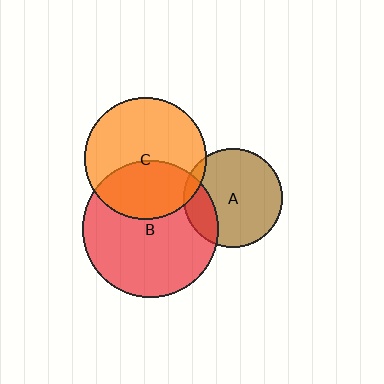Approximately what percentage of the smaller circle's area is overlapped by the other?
Approximately 5%.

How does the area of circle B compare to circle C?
Approximately 1.2 times.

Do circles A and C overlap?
Yes.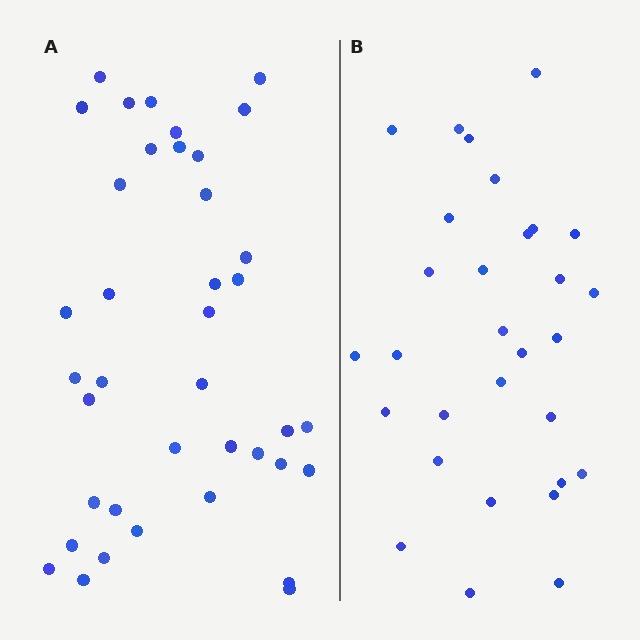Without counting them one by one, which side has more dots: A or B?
Region A (the left region) has more dots.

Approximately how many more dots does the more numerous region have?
Region A has roughly 8 or so more dots than region B.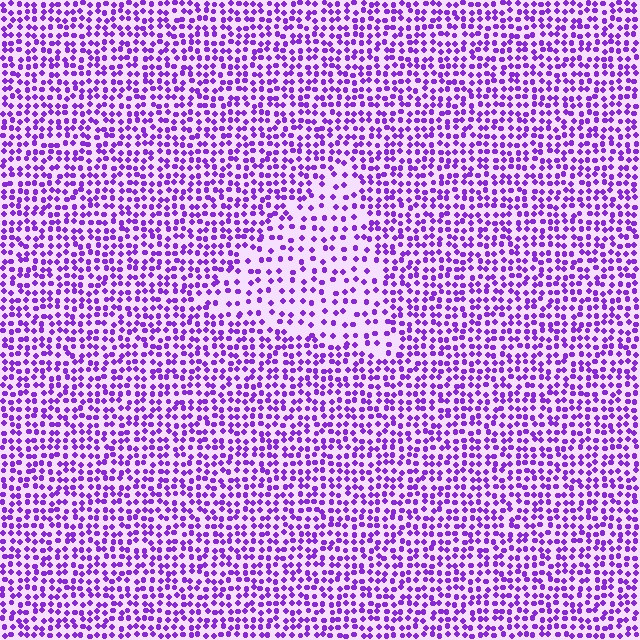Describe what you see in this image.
The image contains small purple elements arranged at two different densities. A triangle-shaped region is visible where the elements are less densely packed than the surrounding area.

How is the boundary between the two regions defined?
The boundary is defined by a change in element density (approximately 1.9x ratio). All elements are the same color, size, and shape.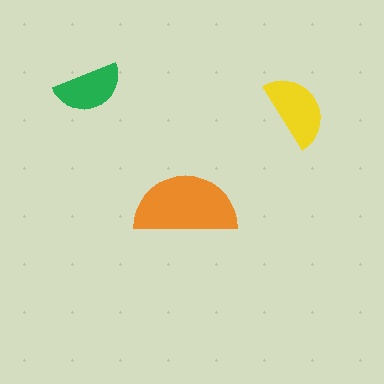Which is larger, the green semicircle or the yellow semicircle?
The yellow one.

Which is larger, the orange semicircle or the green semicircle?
The orange one.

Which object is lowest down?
The orange semicircle is bottommost.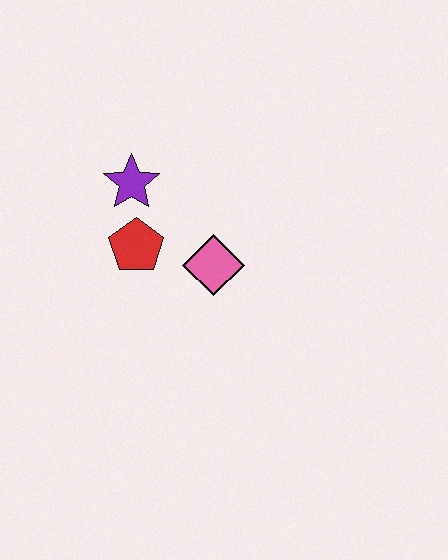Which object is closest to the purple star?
The red pentagon is closest to the purple star.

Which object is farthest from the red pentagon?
The pink diamond is farthest from the red pentagon.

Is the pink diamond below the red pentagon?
Yes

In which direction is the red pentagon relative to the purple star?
The red pentagon is below the purple star.